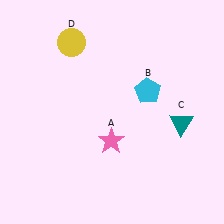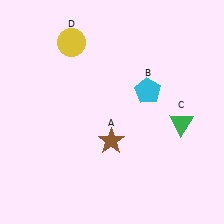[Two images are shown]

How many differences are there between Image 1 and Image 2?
There are 2 differences between the two images.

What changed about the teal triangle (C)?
In Image 1, C is teal. In Image 2, it changed to green.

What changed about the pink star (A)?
In Image 1, A is pink. In Image 2, it changed to brown.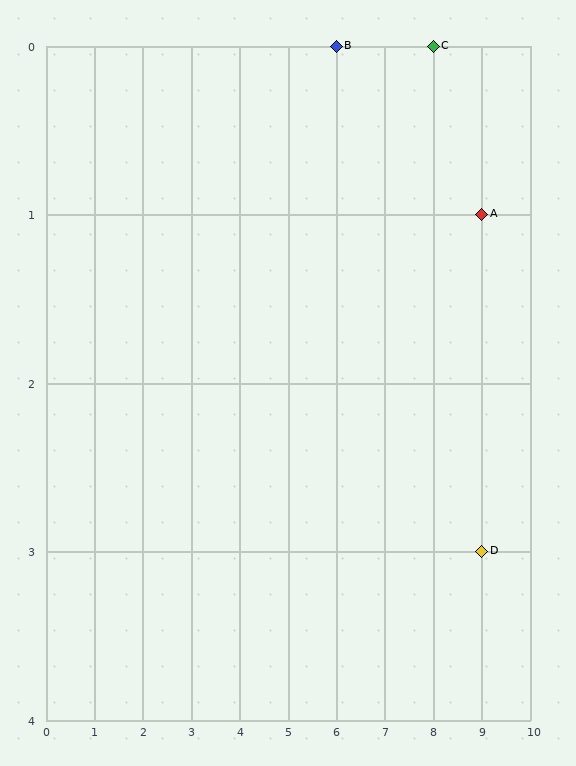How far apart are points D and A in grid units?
Points D and A are 2 rows apart.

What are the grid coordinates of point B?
Point B is at grid coordinates (6, 0).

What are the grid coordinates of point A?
Point A is at grid coordinates (9, 1).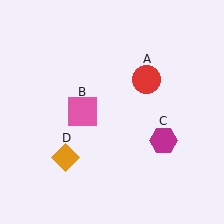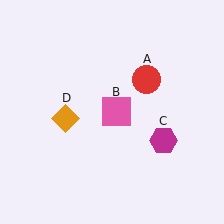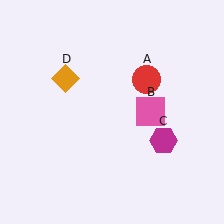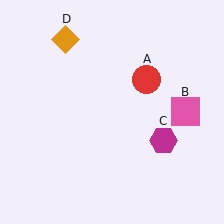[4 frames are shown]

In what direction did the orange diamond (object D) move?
The orange diamond (object D) moved up.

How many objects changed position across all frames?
2 objects changed position: pink square (object B), orange diamond (object D).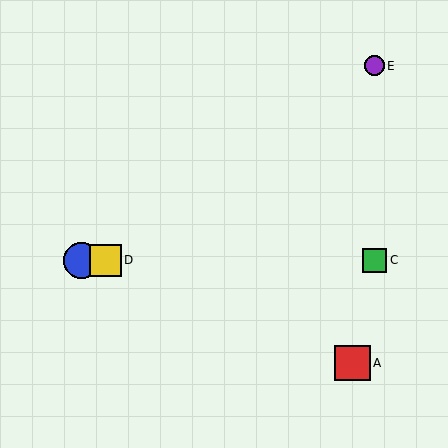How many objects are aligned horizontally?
3 objects (B, C, D) are aligned horizontally.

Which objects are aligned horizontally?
Objects B, C, D are aligned horizontally.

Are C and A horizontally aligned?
No, C is at y≈260 and A is at y≈363.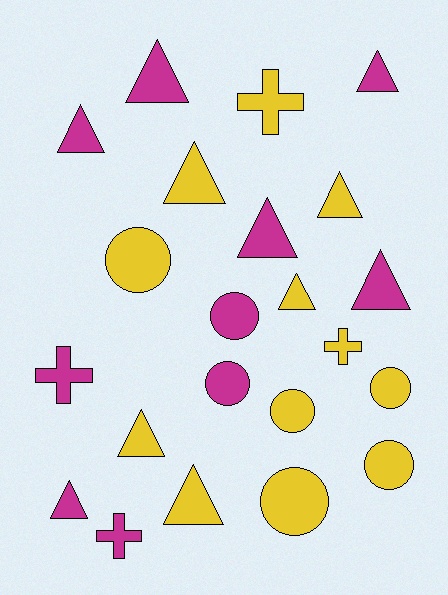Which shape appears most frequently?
Triangle, with 11 objects.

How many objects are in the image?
There are 22 objects.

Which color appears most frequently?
Yellow, with 12 objects.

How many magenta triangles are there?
There are 6 magenta triangles.